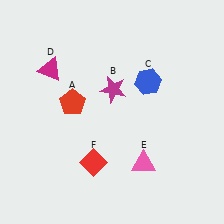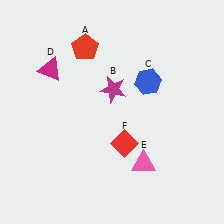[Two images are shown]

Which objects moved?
The objects that moved are: the red pentagon (A), the red diamond (F).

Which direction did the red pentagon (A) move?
The red pentagon (A) moved up.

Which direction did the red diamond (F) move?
The red diamond (F) moved right.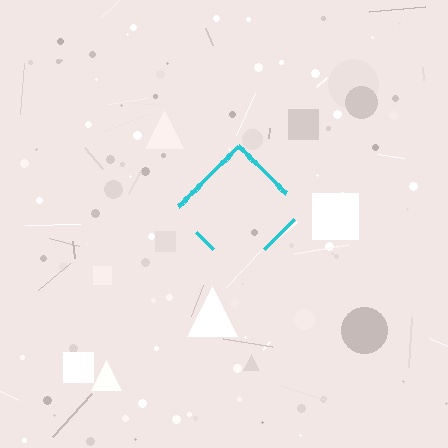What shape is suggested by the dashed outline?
The dashed outline suggests a diamond.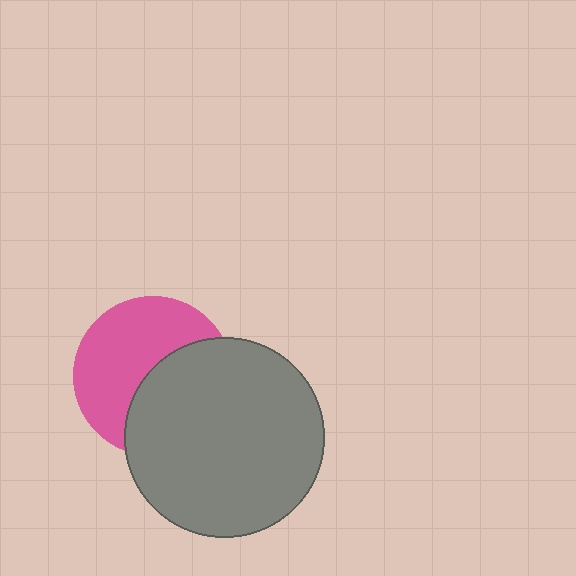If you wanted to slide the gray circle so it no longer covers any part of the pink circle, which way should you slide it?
Slide it toward the lower-right — that is the most direct way to separate the two shapes.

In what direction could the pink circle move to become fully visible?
The pink circle could move toward the upper-left. That would shift it out from behind the gray circle entirely.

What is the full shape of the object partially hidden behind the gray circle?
The partially hidden object is a pink circle.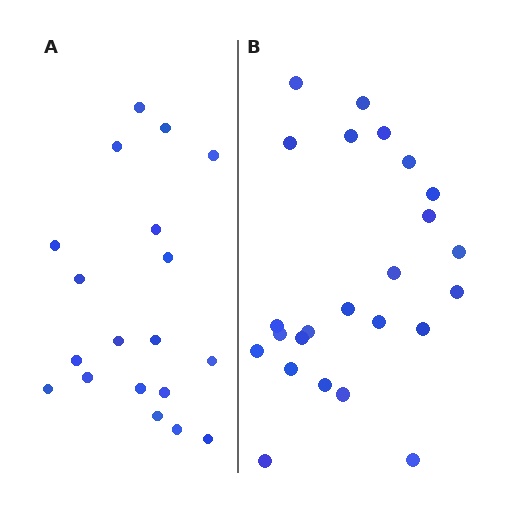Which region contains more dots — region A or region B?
Region B (the right region) has more dots.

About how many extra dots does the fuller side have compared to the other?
Region B has about 5 more dots than region A.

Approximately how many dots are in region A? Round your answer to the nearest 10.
About 20 dots. (The exact count is 19, which rounds to 20.)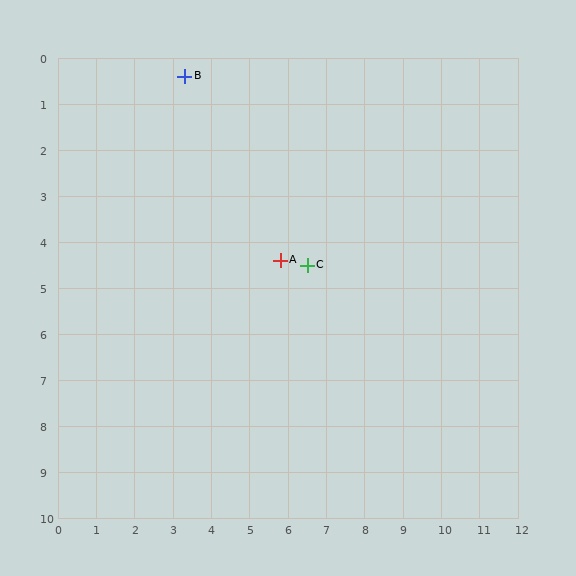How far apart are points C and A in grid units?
Points C and A are about 0.7 grid units apart.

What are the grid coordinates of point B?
Point B is at approximately (3.3, 0.4).